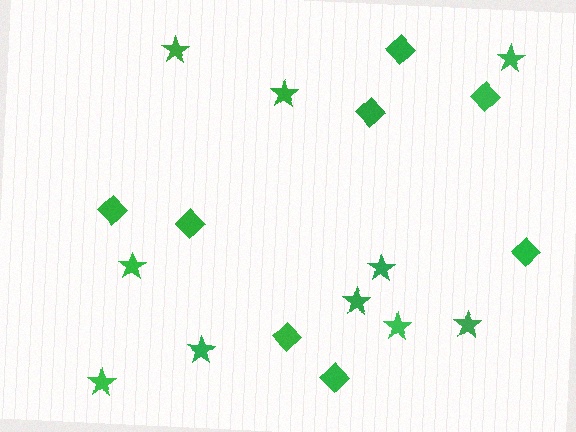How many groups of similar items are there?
There are 2 groups: one group of stars (10) and one group of diamonds (8).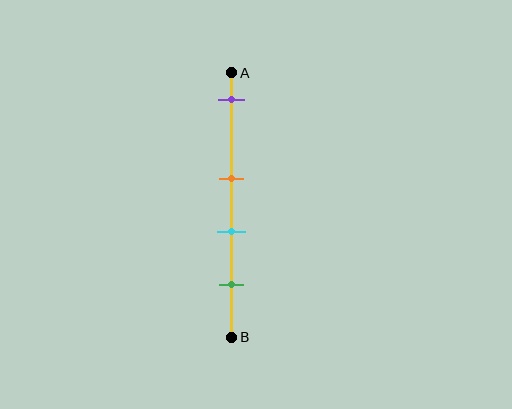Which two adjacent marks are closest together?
The orange and cyan marks are the closest adjacent pair.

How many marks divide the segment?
There are 4 marks dividing the segment.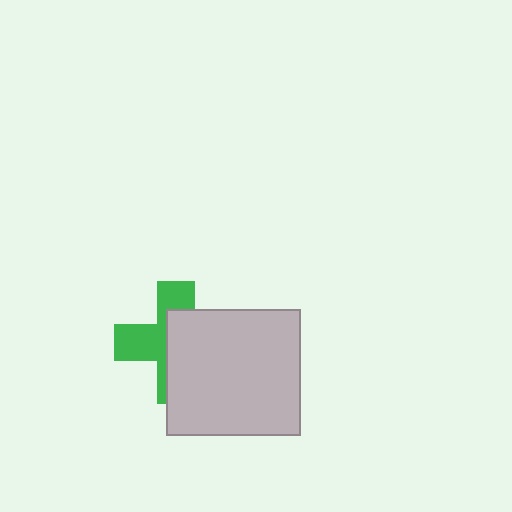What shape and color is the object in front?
The object in front is a light gray rectangle.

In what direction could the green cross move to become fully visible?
The green cross could move left. That would shift it out from behind the light gray rectangle entirely.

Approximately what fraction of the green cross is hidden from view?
Roughly 56% of the green cross is hidden behind the light gray rectangle.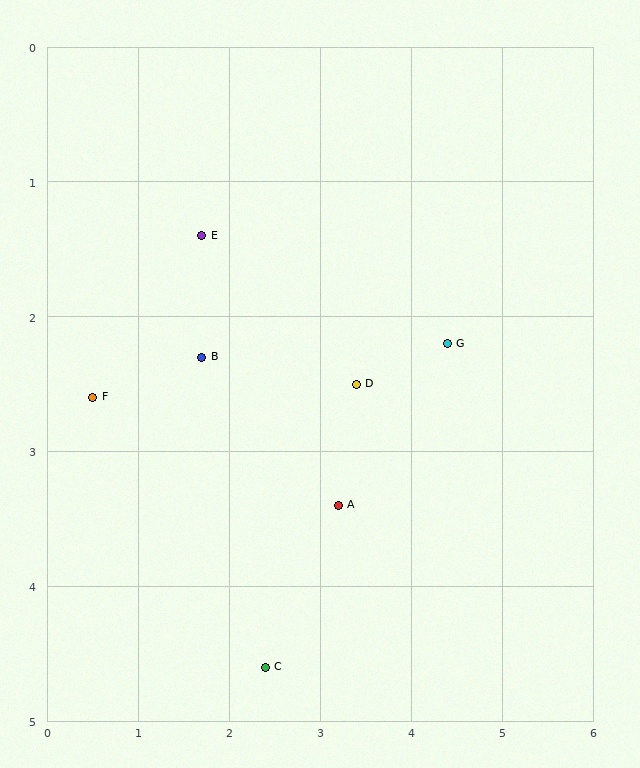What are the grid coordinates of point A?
Point A is at approximately (3.2, 3.4).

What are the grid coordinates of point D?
Point D is at approximately (3.4, 2.5).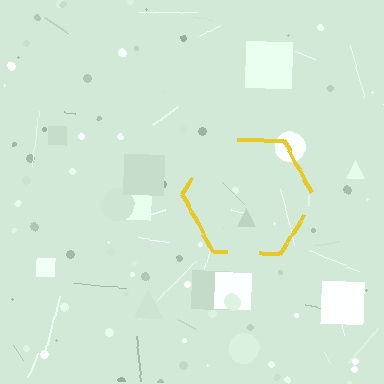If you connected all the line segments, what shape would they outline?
They would outline a hexagon.